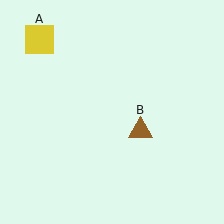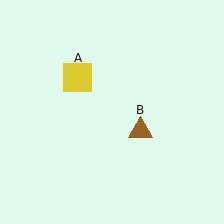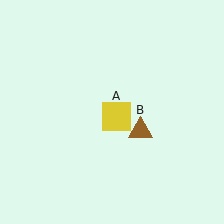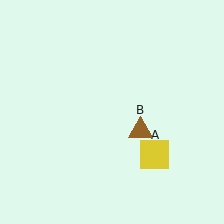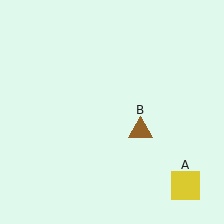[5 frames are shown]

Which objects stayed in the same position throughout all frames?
Brown triangle (object B) remained stationary.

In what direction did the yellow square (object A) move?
The yellow square (object A) moved down and to the right.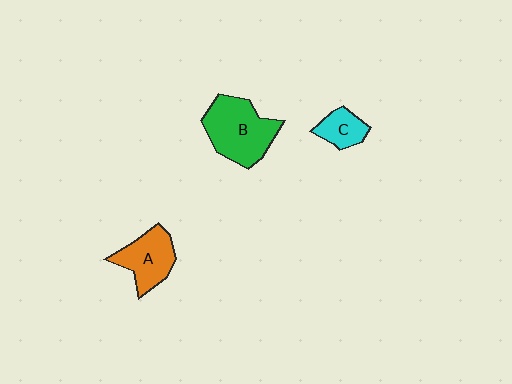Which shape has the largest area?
Shape B (green).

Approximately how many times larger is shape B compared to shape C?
Approximately 2.4 times.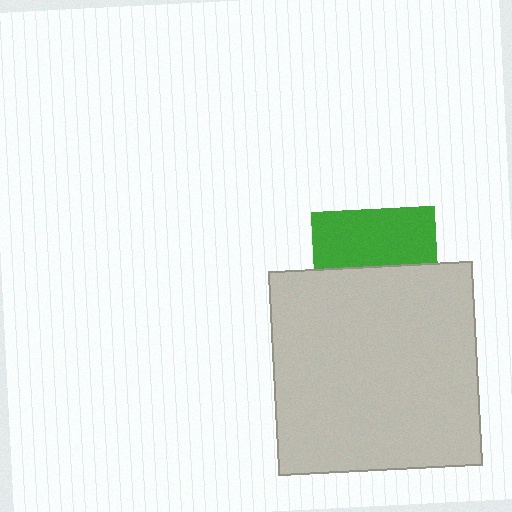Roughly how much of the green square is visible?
About half of it is visible (roughly 46%).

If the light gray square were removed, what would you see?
You would see the complete green square.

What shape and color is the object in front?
The object in front is a light gray square.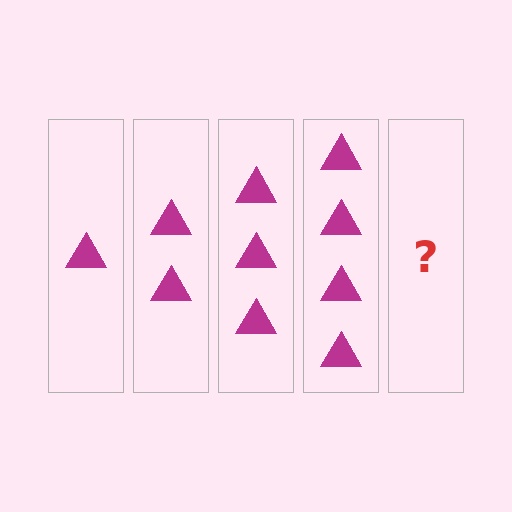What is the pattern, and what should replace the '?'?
The pattern is that each step adds one more triangle. The '?' should be 5 triangles.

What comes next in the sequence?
The next element should be 5 triangles.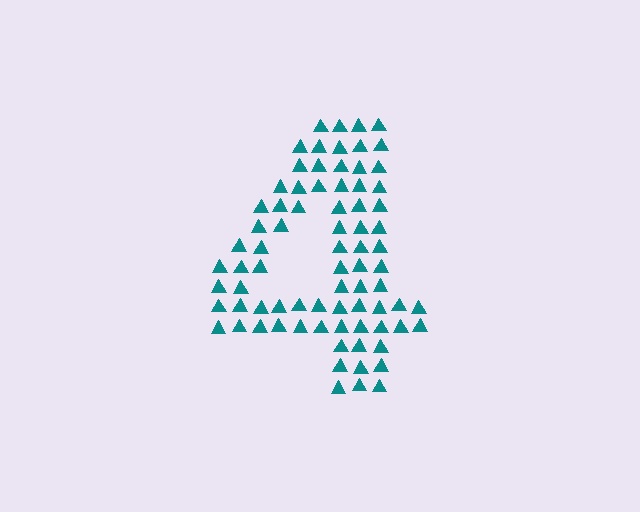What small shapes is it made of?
It is made of small triangles.